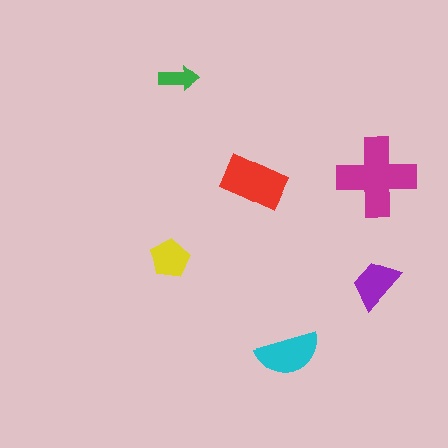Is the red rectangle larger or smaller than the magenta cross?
Smaller.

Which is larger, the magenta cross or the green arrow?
The magenta cross.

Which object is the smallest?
The green arrow.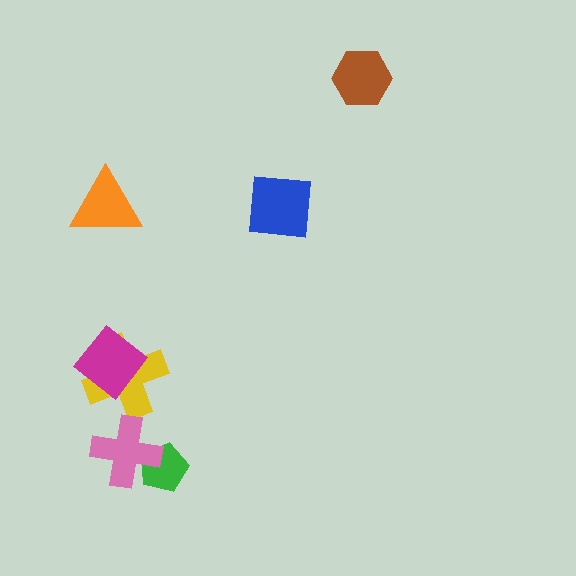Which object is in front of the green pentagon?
The pink cross is in front of the green pentagon.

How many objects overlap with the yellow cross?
1 object overlaps with the yellow cross.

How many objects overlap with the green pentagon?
1 object overlaps with the green pentagon.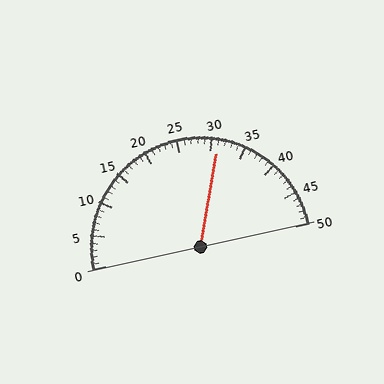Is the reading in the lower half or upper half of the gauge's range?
The reading is in the upper half of the range (0 to 50).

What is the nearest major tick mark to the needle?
The nearest major tick mark is 30.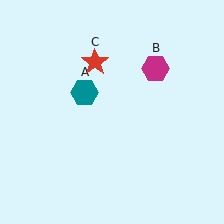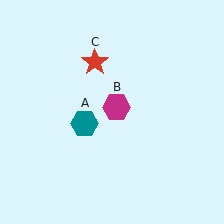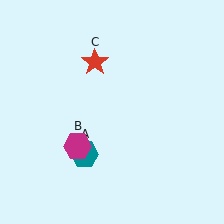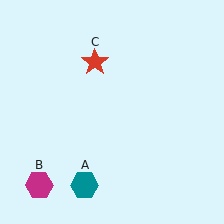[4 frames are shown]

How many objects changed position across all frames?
2 objects changed position: teal hexagon (object A), magenta hexagon (object B).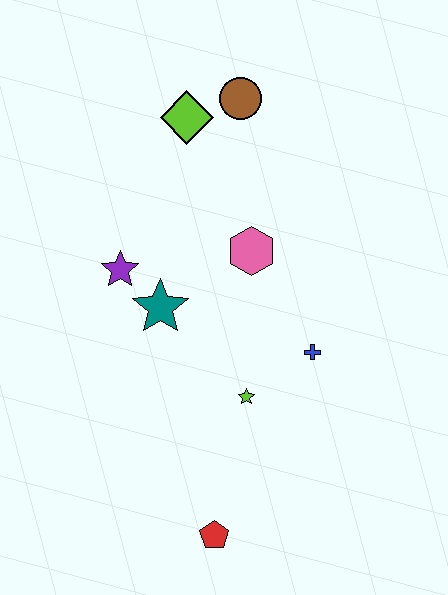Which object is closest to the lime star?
The blue cross is closest to the lime star.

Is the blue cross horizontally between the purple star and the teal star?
No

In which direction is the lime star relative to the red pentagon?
The lime star is above the red pentagon.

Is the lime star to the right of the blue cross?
No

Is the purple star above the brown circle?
No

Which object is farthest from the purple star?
The red pentagon is farthest from the purple star.